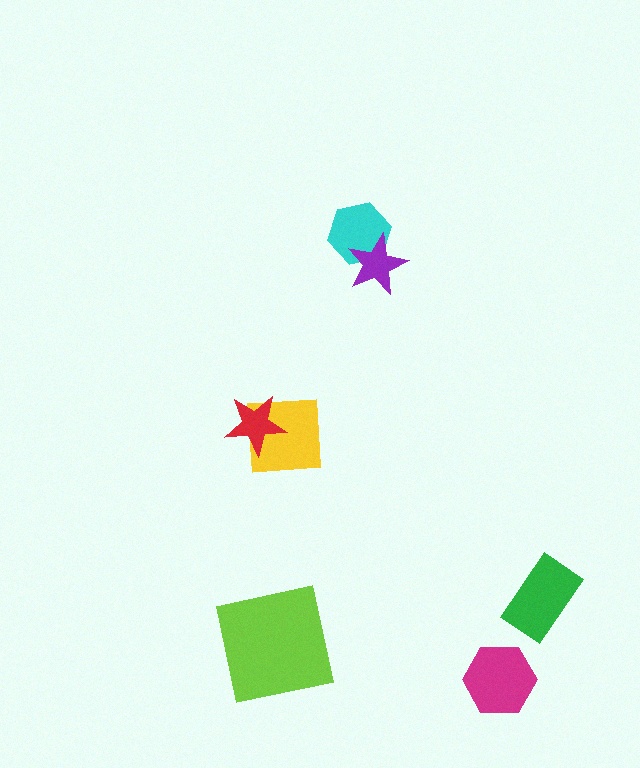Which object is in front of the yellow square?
The red star is in front of the yellow square.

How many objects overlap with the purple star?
1 object overlaps with the purple star.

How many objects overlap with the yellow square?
1 object overlaps with the yellow square.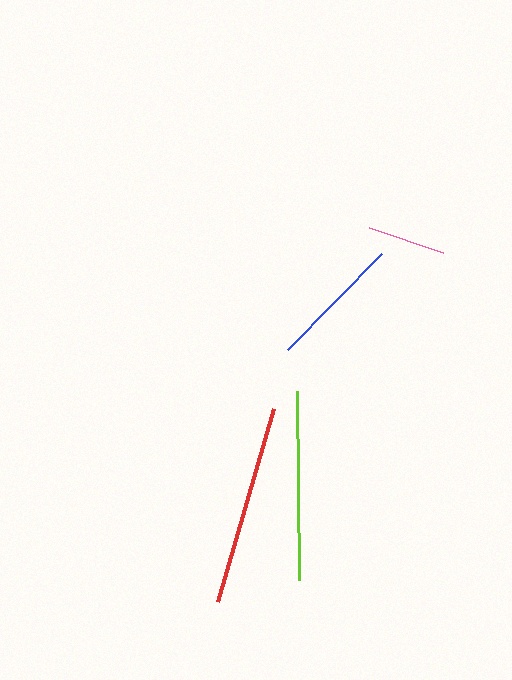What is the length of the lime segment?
The lime segment is approximately 189 pixels long.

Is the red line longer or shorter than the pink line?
The red line is longer than the pink line.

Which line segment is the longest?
The red line is the longest at approximately 201 pixels.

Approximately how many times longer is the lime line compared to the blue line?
The lime line is approximately 1.4 times the length of the blue line.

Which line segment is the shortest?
The pink line is the shortest at approximately 79 pixels.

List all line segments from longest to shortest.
From longest to shortest: red, lime, blue, pink.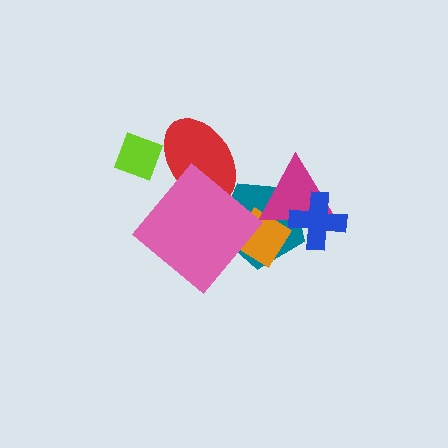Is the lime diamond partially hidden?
No, no other shape covers it.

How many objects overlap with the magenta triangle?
3 objects overlap with the magenta triangle.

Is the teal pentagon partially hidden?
Yes, it is partially covered by another shape.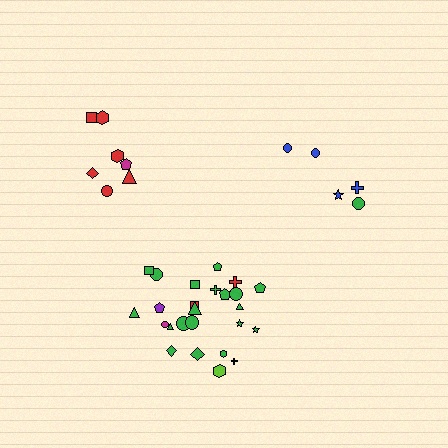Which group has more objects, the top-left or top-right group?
The top-left group.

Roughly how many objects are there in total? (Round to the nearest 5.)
Roughly 35 objects in total.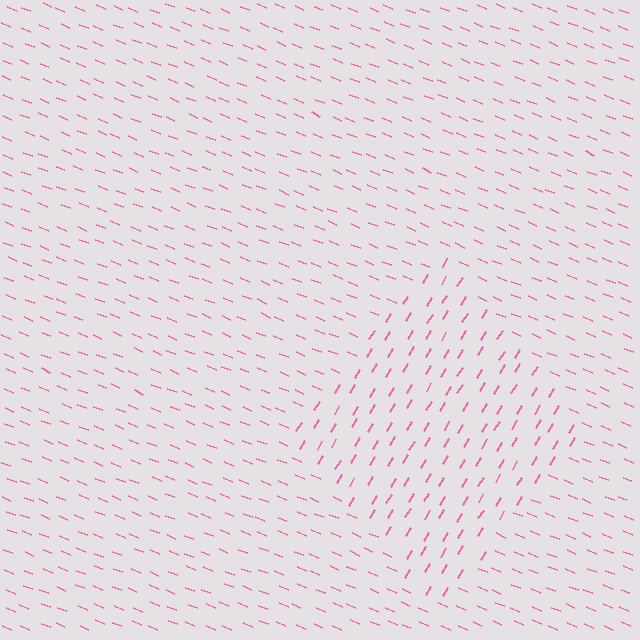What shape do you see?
I see a diamond.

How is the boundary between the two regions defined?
The boundary is defined purely by a change in line orientation (approximately 80 degrees difference). All lines are the same color and thickness.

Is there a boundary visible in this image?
Yes, there is a texture boundary formed by a change in line orientation.